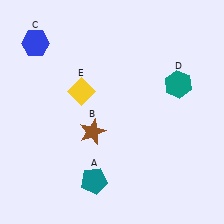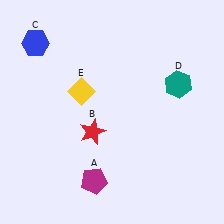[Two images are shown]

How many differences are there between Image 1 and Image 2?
There are 2 differences between the two images.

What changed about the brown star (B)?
In Image 1, B is brown. In Image 2, it changed to red.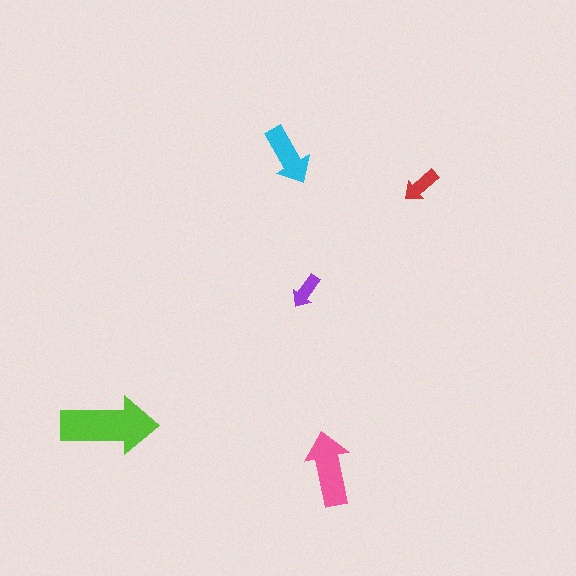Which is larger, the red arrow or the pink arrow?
The pink one.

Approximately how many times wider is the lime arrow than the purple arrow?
About 2.5 times wider.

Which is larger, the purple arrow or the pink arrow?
The pink one.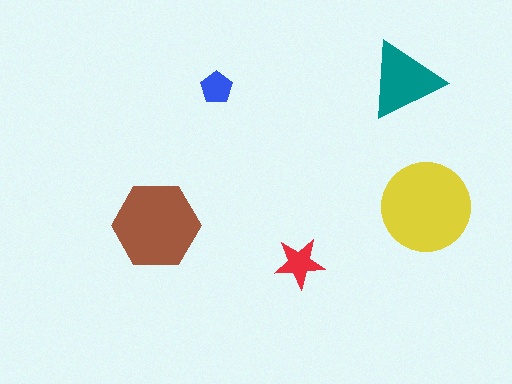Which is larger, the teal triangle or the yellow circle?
The yellow circle.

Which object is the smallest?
The blue pentagon.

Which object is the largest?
The yellow circle.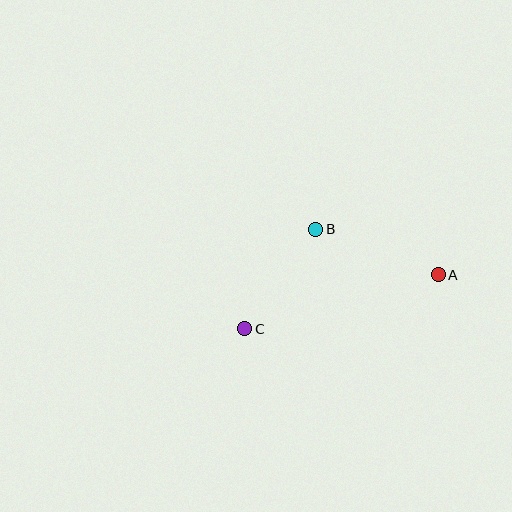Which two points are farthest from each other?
Points A and C are farthest from each other.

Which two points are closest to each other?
Points B and C are closest to each other.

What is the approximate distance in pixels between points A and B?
The distance between A and B is approximately 130 pixels.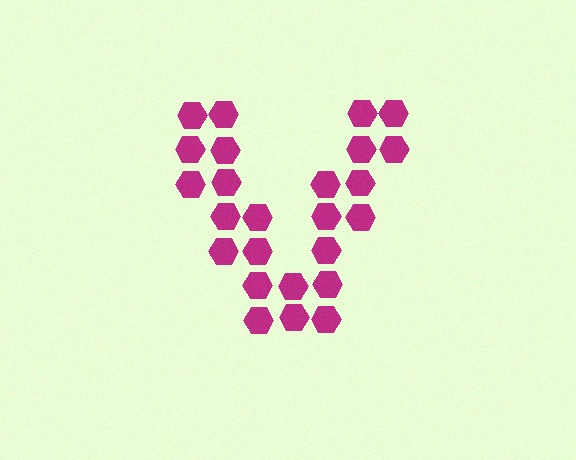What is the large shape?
The large shape is the letter V.